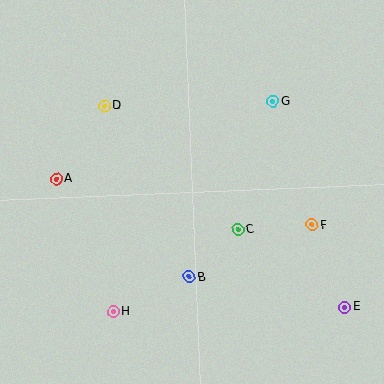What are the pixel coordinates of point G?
Point G is at (273, 101).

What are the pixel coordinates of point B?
Point B is at (189, 277).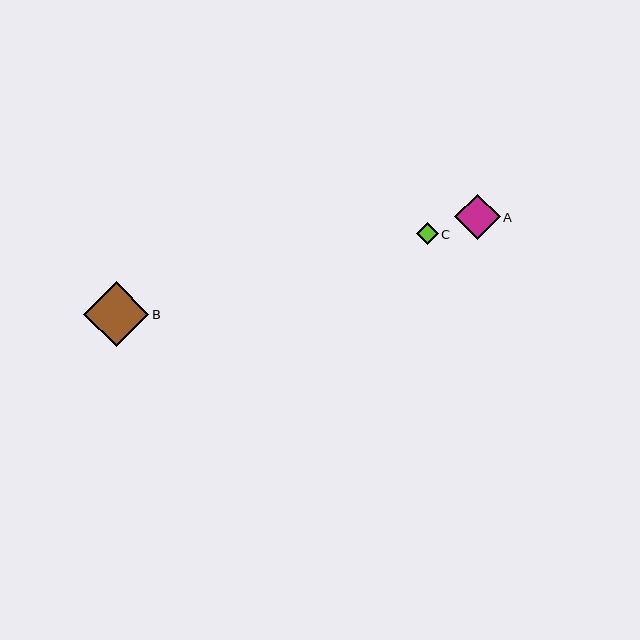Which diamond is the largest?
Diamond B is the largest with a size of approximately 65 pixels.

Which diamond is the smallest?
Diamond C is the smallest with a size of approximately 22 pixels.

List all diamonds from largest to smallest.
From largest to smallest: B, A, C.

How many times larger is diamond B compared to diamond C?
Diamond B is approximately 3.0 times the size of diamond C.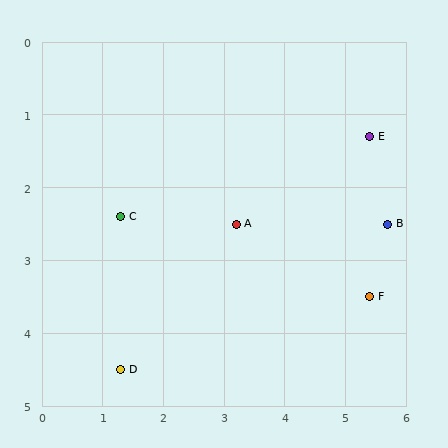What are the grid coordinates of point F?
Point F is at approximately (5.4, 3.5).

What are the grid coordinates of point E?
Point E is at approximately (5.4, 1.3).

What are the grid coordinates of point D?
Point D is at approximately (1.3, 4.5).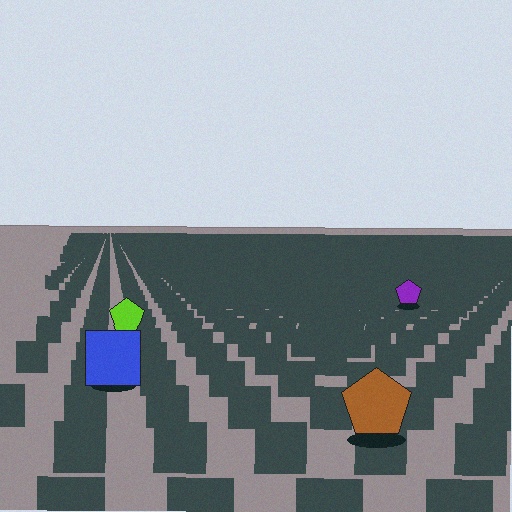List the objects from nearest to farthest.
From nearest to farthest: the brown pentagon, the blue square, the lime pentagon, the purple pentagon.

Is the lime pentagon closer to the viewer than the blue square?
No. The blue square is closer — you can tell from the texture gradient: the ground texture is coarser near it.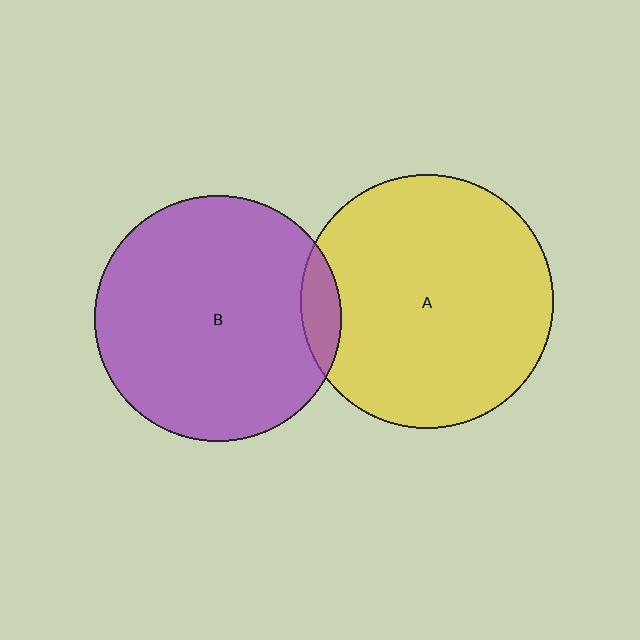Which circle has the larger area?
Circle A (yellow).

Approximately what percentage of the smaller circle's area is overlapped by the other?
Approximately 10%.